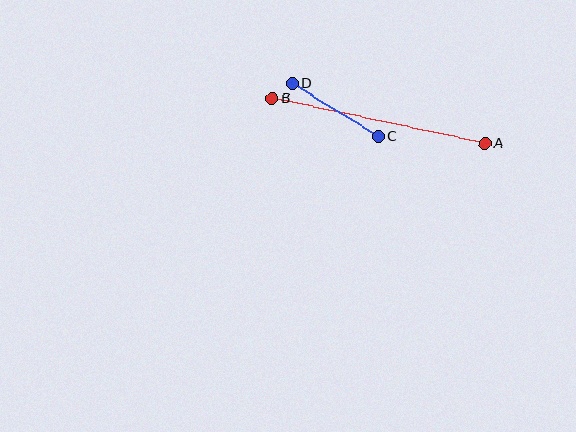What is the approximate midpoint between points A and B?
The midpoint is at approximately (379, 121) pixels.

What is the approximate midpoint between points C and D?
The midpoint is at approximately (335, 110) pixels.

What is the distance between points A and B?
The distance is approximately 218 pixels.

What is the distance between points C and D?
The distance is approximately 101 pixels.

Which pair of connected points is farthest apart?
Points A and B are farthest apart.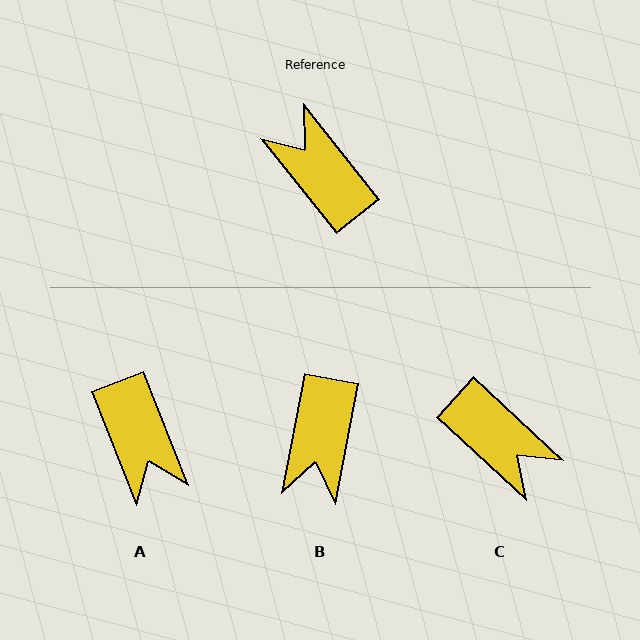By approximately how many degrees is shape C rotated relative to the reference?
Approximately 172 degrees clockwise.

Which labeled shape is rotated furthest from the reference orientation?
C, about 172 degrees away.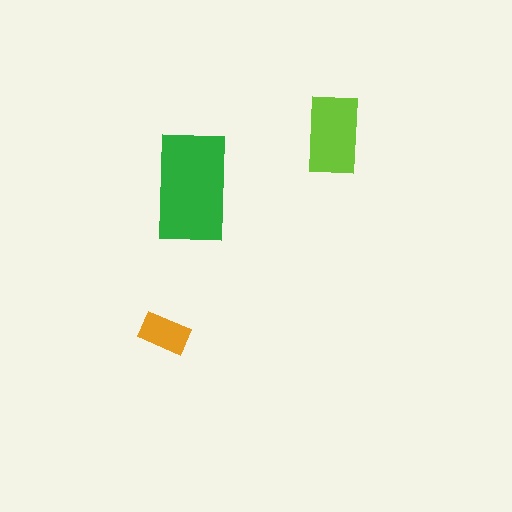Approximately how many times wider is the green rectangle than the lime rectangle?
About 1.5 times wider.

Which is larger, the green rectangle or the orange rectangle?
The green one.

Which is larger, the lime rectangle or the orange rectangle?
The lime one.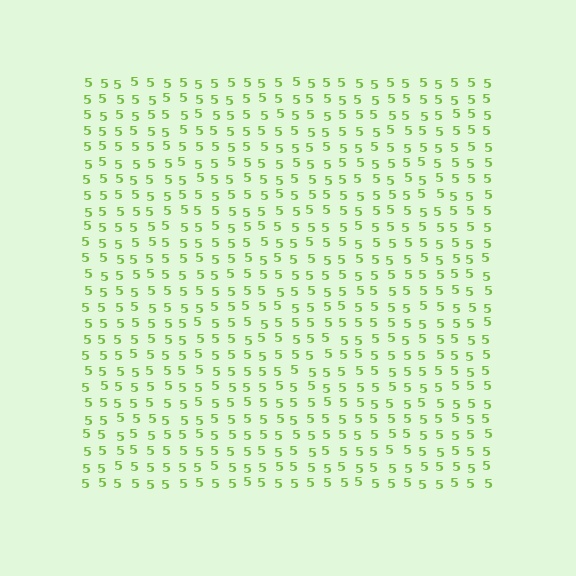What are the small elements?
The small elements are digit 5's.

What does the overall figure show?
The overall figure shows a square.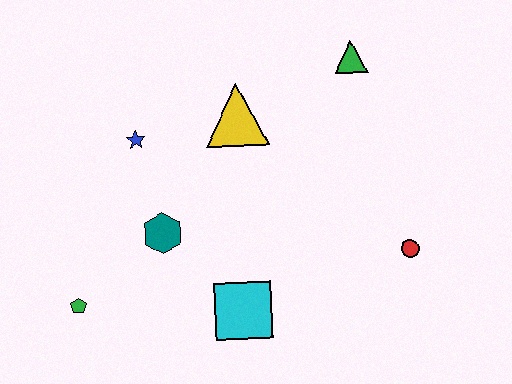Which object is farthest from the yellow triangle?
The green pentagon is farthest from the yellow triangle.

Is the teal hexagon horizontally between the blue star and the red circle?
Yes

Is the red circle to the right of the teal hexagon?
Yes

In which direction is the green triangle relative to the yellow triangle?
The green triangle is to the right of the yellow triangle.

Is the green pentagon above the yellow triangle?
No